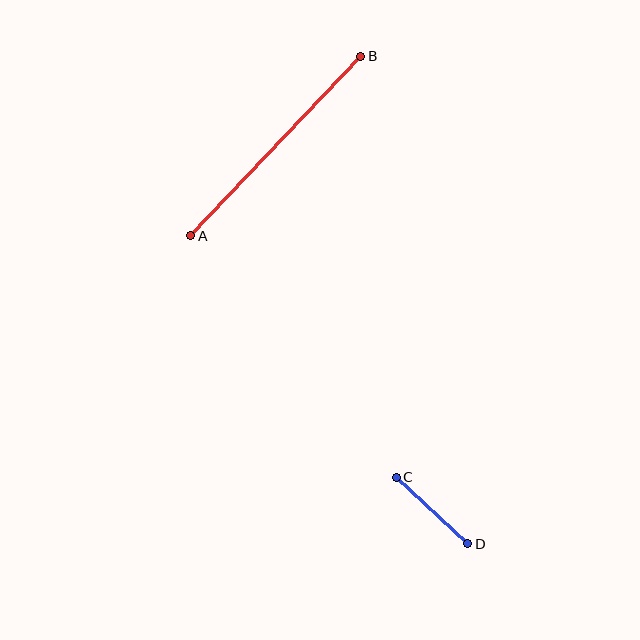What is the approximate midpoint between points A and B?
The midpoint is at approximately (276, 146) pixels.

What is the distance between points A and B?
The distance is approximately 247 pixels.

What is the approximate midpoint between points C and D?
The midpoint is at approximately (432, 510) pixels.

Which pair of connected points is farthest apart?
Points A and B are farthest apart.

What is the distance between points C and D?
The distance is approximately 98 pixels.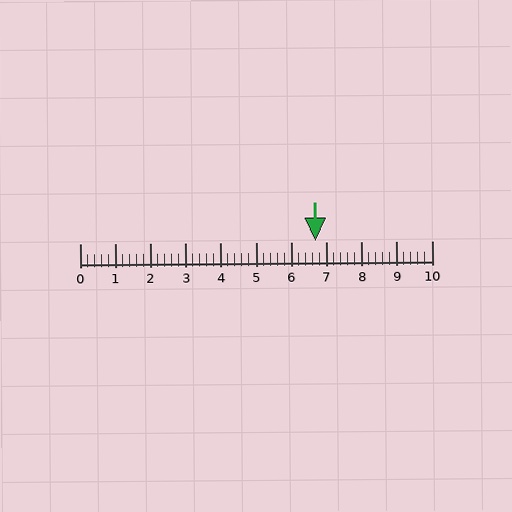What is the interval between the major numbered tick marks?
The major tick marks are spaced 1 units apart.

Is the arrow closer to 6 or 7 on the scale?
The arrow is closer to 7.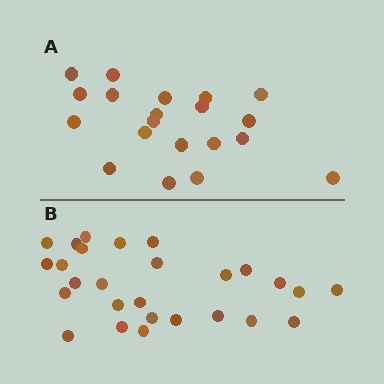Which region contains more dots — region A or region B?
Region B (the bottom region) has more dots.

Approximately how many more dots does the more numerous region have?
Region B has roughly 8 or so more dots than region A.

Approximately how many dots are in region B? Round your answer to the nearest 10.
About 30 dots. (The exact count is 27, which rounds to 30.)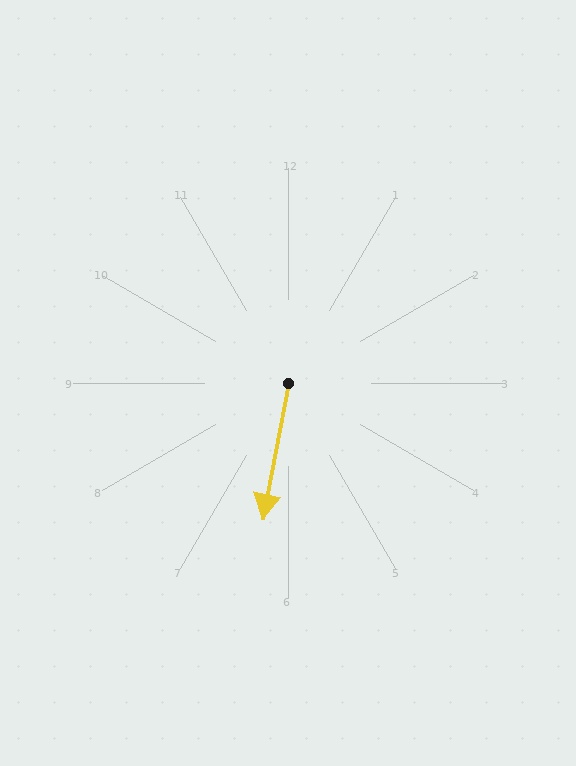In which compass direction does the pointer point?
South.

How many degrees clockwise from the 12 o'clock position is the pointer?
Approximately 191 degrees.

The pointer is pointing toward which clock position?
Roughly 6 o'clock.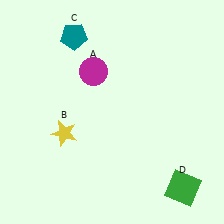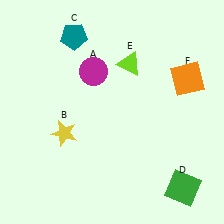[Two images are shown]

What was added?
A lime triangle (E), an orange square (F) were added in Image 2.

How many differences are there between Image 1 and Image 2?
There are 2 differences between the two images.